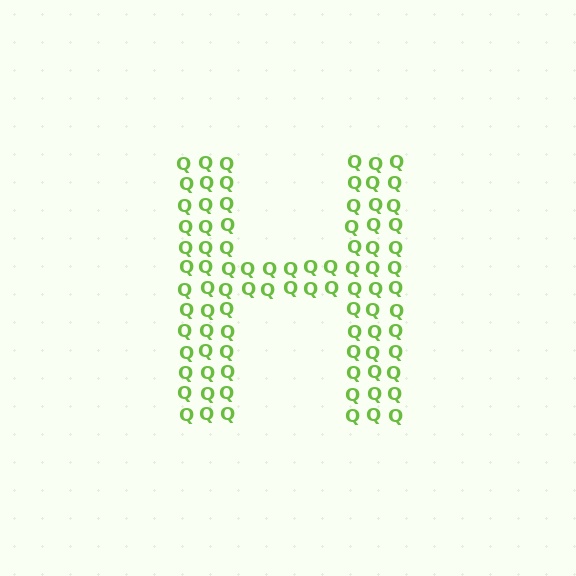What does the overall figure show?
The overall figure shows the letter H.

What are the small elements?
The small elements are letter Q's.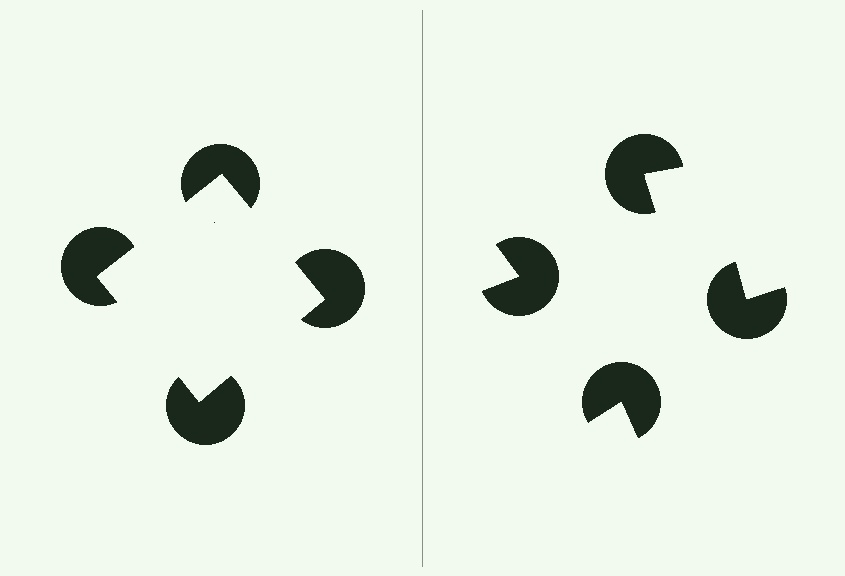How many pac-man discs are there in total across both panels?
8 — 4 on each side.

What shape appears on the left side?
An illusory square.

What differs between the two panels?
The pac-man discs are positioned identically on both sides; only the wedge orientations differ. On the left they align to a square; on the right they are misaligned.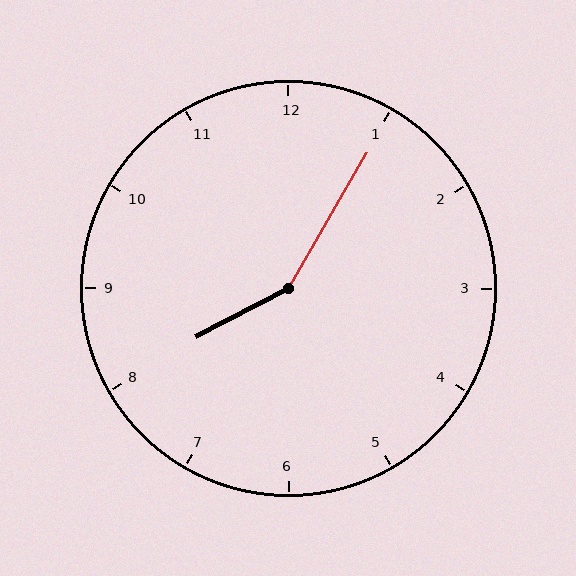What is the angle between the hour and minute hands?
Approximately 148 degrees.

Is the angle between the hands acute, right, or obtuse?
It is obtuse.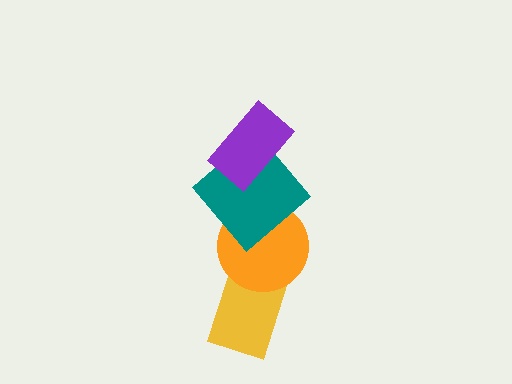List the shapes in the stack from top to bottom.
From top to bottom: the purple rectangle, the teal diamond, the orange circle, the yellow rectangle.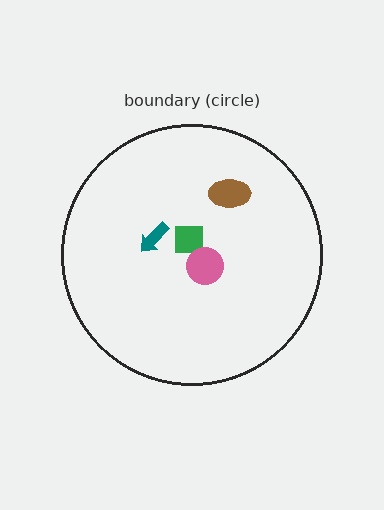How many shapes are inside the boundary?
4 inside, 0 outside.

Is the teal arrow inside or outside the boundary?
Inside.